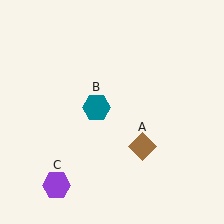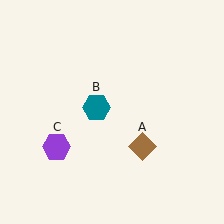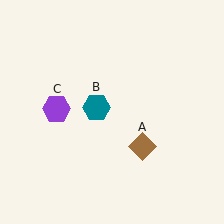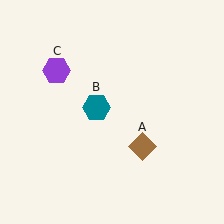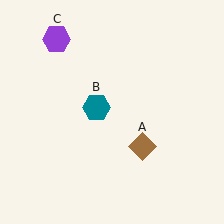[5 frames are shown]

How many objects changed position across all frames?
1 object changed position: purple hexagon (object C).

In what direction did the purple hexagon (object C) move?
The purple hexagon (object C) moved up.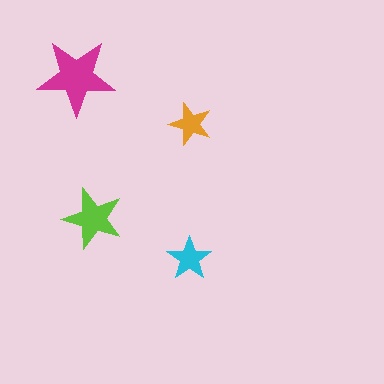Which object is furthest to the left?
The magenta star is leftmost.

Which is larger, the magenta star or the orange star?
The magenta one.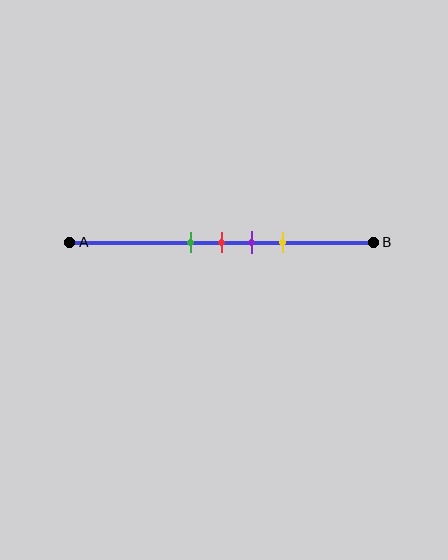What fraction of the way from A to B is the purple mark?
The purple mark is approximately 60% (0.6) of the way from A to B.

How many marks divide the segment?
There are 4 marks dividing the segment.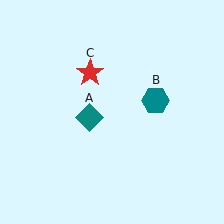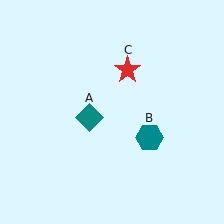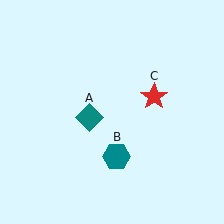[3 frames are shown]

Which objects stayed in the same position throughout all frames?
Teal diamond (object A) remained stationary.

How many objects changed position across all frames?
2 objects changed position: teal hexagon (object B), red star (object C).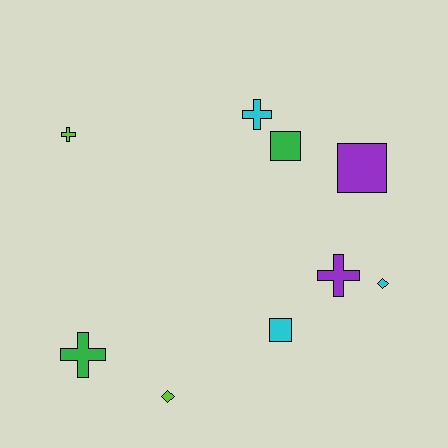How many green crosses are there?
There is 1 green cross.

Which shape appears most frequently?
Cross, with 4 objects.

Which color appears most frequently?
Cyan, with 3 objects.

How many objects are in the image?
There are 9 objects.